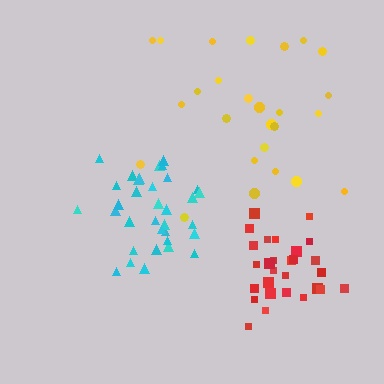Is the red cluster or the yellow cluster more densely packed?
Red.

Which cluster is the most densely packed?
Red.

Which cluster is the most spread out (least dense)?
Yellow.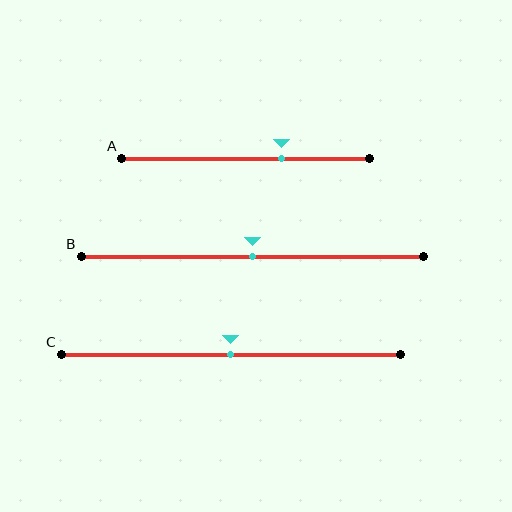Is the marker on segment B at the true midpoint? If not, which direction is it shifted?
Yes, the marker on segment B is at the true midpoint.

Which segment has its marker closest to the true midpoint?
Segment B has its marker closest to the true midpoint.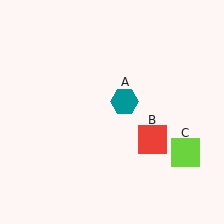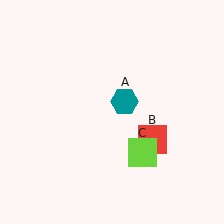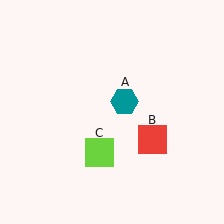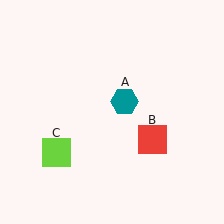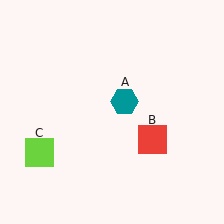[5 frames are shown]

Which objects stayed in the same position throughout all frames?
Teal hexagon (object A) and red square (object B) remained stationary.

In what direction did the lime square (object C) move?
The lime square (object C) moved left.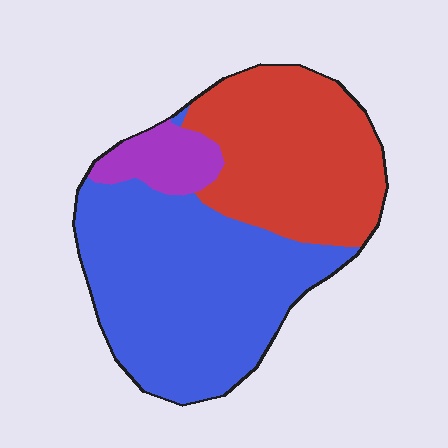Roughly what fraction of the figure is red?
Red covers around 40% of the figure.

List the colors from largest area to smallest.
From largest to smallest: blue, red, purple.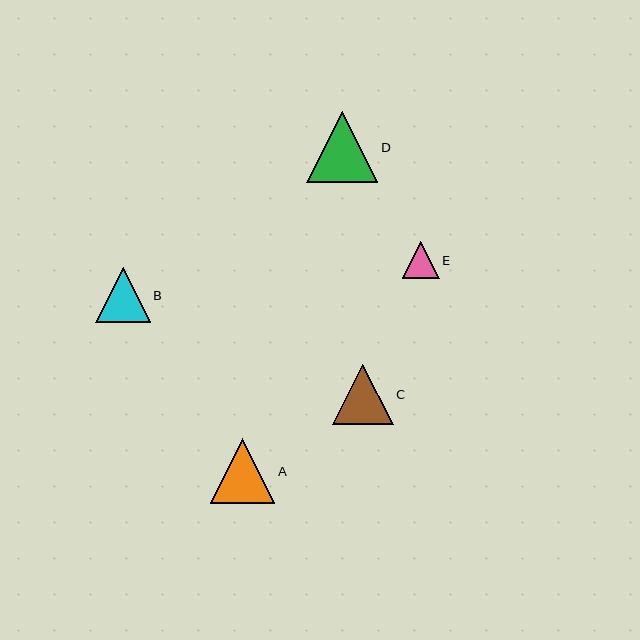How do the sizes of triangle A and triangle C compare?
Triangle A and triangle C are approximately the same size.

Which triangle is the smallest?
Triangle E is the smallest with a size of approximately 37 pixels.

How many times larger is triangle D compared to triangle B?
Triangle D is approximately 1.3 times the size of triangle B.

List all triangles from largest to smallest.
From largest to smallest: D, A, C, B, E.